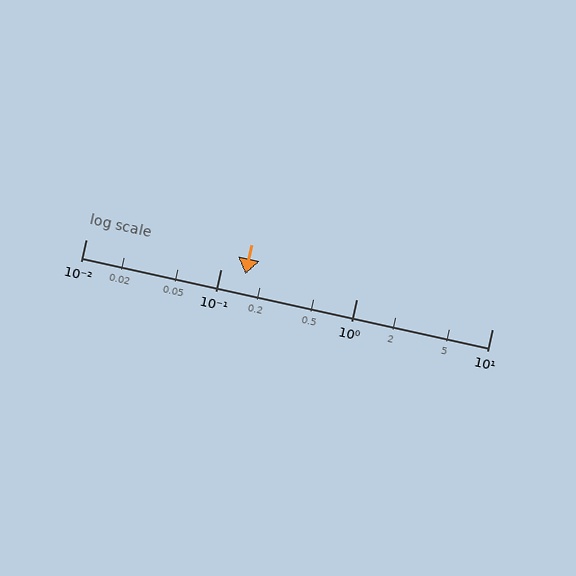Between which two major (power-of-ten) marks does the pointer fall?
The pointer is between 0.1 and 1.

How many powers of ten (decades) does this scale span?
The scale spans 3 decades, from 0.01 to 10.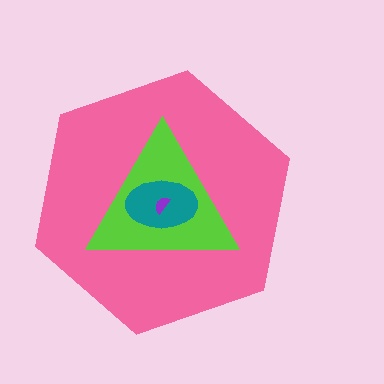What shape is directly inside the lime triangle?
The teal ellipse.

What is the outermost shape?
The pink hexagon.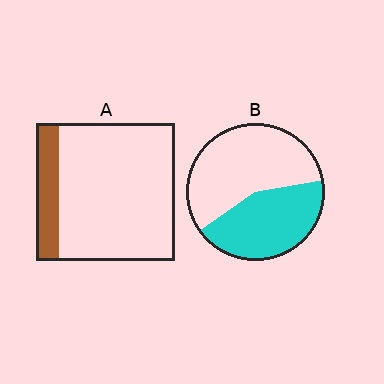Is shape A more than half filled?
No.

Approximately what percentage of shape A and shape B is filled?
A is approximately 15% and B is approximately 45%.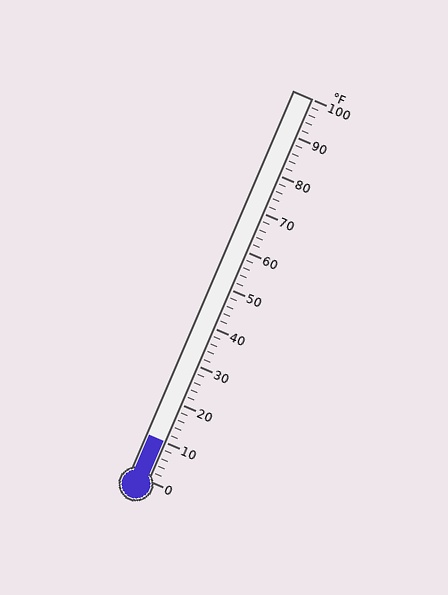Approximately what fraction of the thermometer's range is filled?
The thermometer is filled to approximately 10% of its range.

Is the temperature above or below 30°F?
The temperature is below 30°F.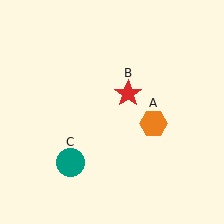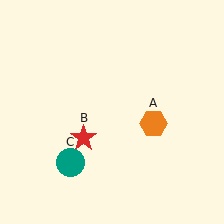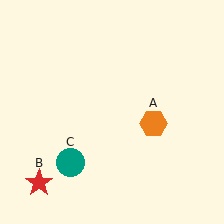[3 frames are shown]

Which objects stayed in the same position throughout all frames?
Orange hexagon (object A) and teal circle (object C) remained stationary.